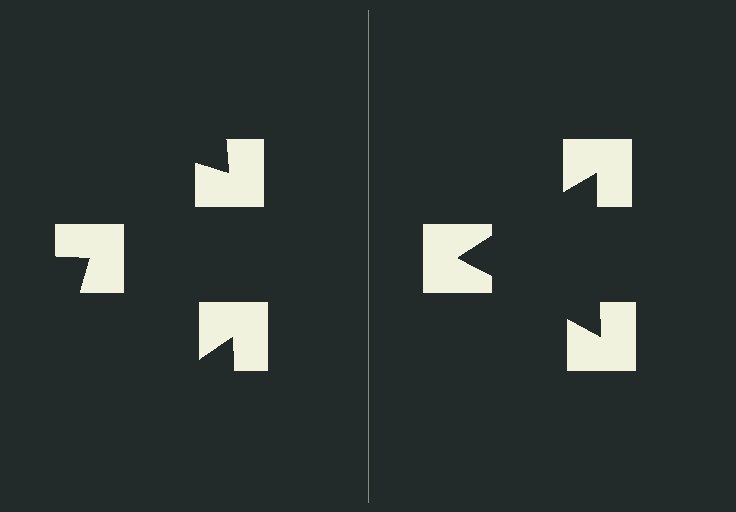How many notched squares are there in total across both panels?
6 — 3 on each side.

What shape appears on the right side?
An illusory triangle.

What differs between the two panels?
The notched squares are positioned identically on both sides; only the wedge orientations differ. On the right they align to a triangle; on the left they are misaligned.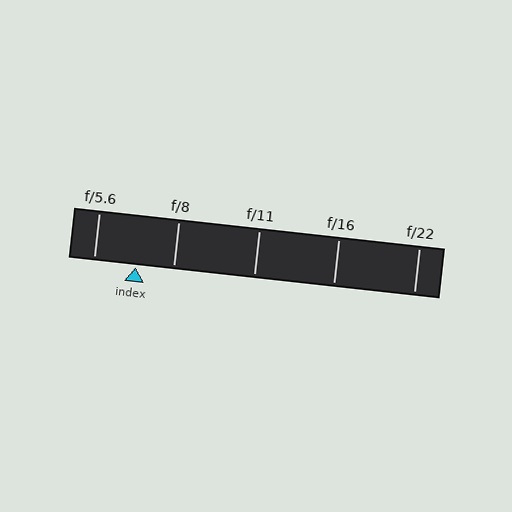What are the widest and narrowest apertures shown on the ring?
The widest aperture shown is f/5.6 and the narrowest is f/22.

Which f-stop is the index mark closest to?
The index mark is closest to f/8.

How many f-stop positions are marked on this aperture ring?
There are 5 f-stop positions marked.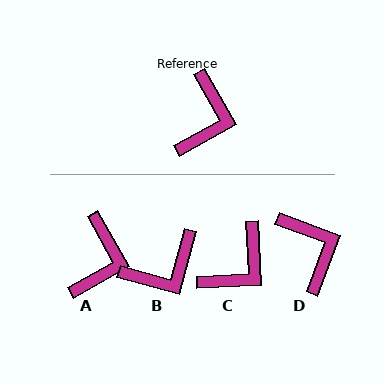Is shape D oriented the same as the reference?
No, it is off by about 41 degrees.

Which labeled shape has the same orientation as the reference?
A.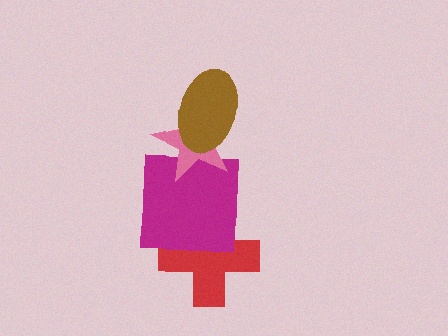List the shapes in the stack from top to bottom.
From top to bottom: the brown ellipse, the pink star, the magenta square, the red cross.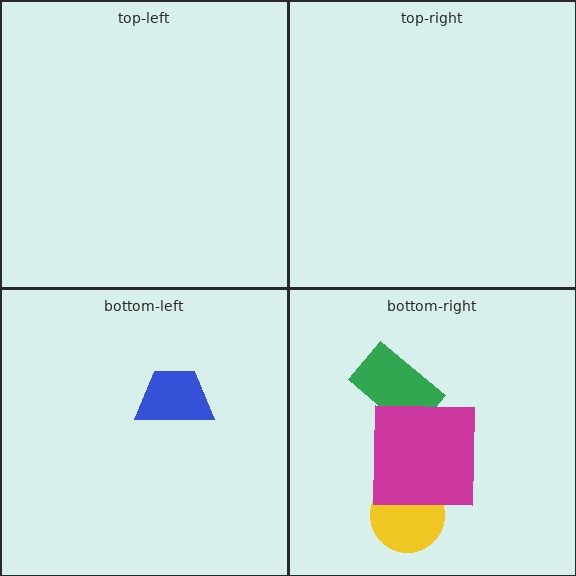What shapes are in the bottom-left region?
The blue trapezoid.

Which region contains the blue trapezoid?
The bottom-left region.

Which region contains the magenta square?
The bottom-right region.